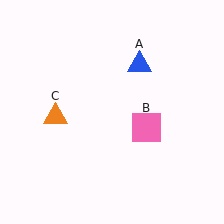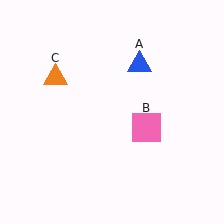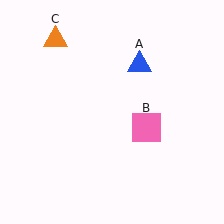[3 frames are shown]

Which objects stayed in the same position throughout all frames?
Blue triangle (object A) and pink square (object B) remained stationary.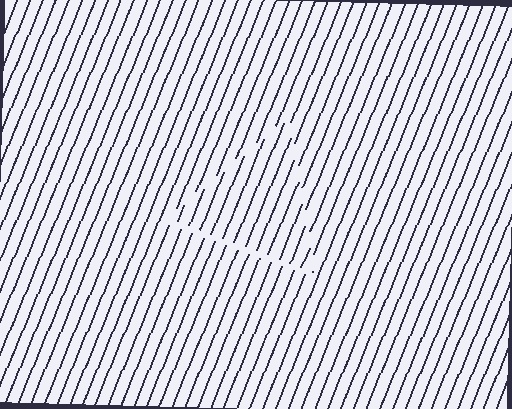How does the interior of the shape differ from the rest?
The interior of the shape contains the same grating, shifted by half a period — the contour is defined by the phase discontinuity where line-ends from the inner and outer gratings abut.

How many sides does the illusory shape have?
3 sides — the line-ends trace a triangle.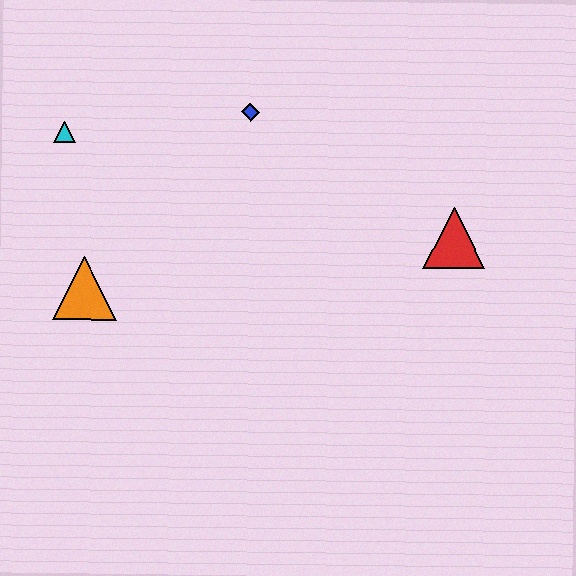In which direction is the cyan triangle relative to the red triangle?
The cyan triangle is to the left of the red triangle.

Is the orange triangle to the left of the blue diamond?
Yes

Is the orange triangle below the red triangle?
Yes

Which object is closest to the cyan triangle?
The orange triangle is closest to the cyan triangle.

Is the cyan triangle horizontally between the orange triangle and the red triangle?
No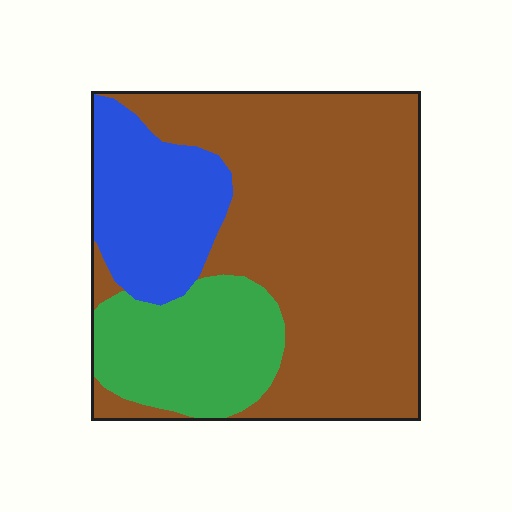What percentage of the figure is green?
Green takes up about one fifth (1/5) of the figure.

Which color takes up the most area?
Brown, at roughly 60%.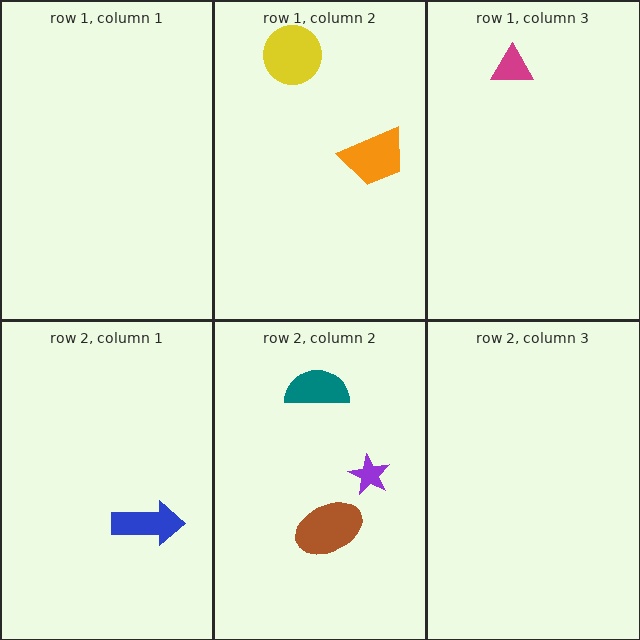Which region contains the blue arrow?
The row 2, column 1 region.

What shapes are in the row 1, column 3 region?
The magenta triangle.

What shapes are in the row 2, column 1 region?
The blue arrow.